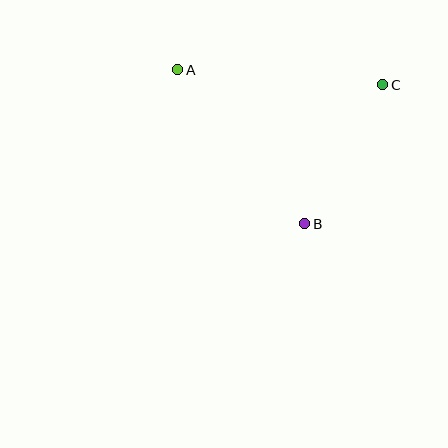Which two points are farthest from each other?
Points A and C are farthest from each other.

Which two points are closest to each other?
Points B and C are closest to each other.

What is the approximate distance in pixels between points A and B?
The distance between A and B is approximately 200 pixels.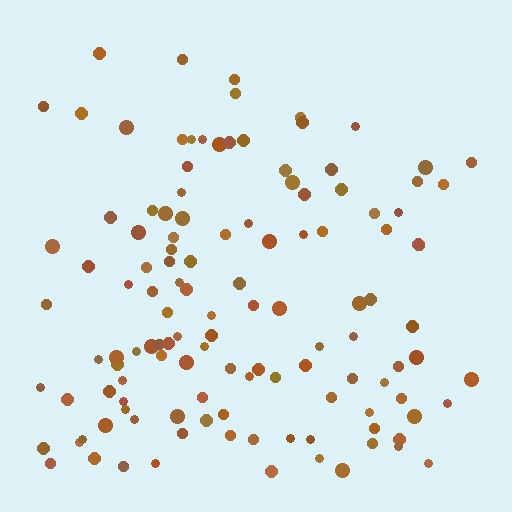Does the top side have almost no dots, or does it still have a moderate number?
Still a moderate number, just noticeably fewer than the bottom.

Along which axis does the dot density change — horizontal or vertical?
Vertical.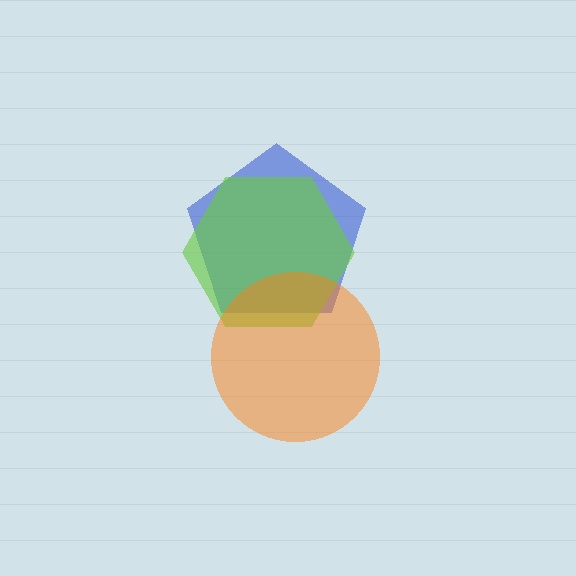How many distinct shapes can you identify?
There are 3 distinct shapes: a blue pentagon, a lime hexagon, an orange circle.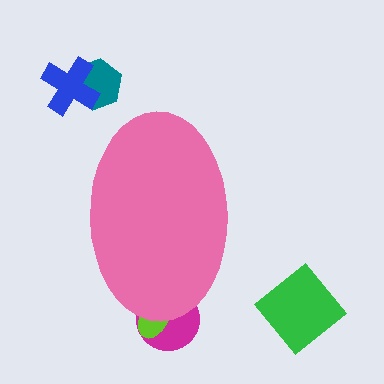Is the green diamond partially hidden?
No, the green diamond is fully visible.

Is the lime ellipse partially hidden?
Yes, the lime ellipse is partially hidden behind the pink ellipse.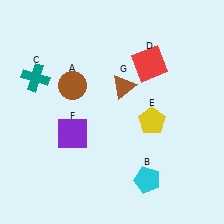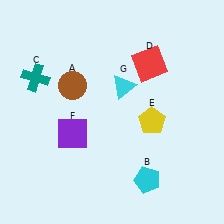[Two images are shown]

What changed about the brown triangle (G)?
In Image 1, G is brown. In Image 2, it changed to cyan.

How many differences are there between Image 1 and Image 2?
There is 1 difference between the two images.